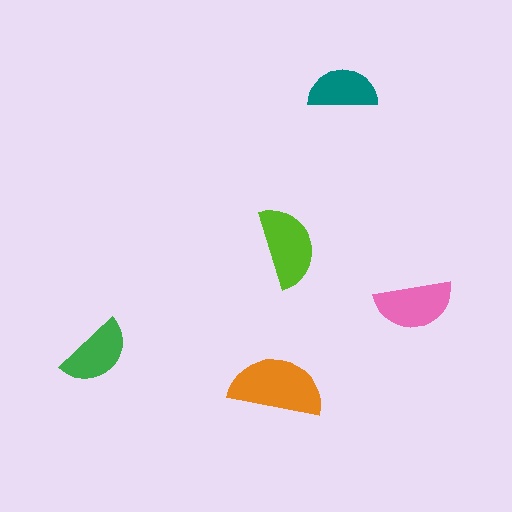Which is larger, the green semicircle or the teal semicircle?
The green one.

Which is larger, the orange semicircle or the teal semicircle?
The orange one.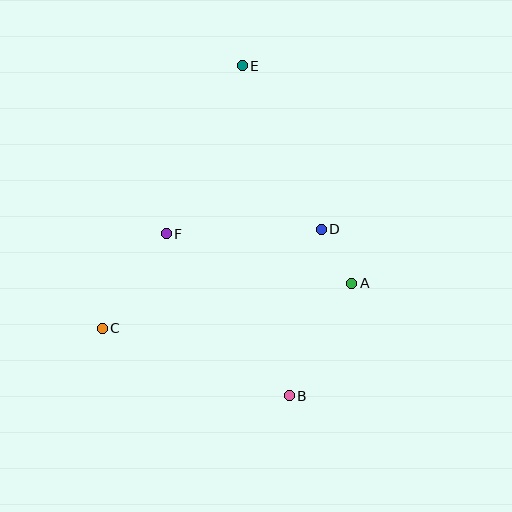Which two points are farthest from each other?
Points B and E are farthest from each other.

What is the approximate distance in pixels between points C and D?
The distance between C and D is approximately 240 pixels.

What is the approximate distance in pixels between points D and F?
The distance between D and F is approximately 155 pixels.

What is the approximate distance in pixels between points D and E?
The distance between D and E is approximately 181 pixels.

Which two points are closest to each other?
Points A and D are closest to each other.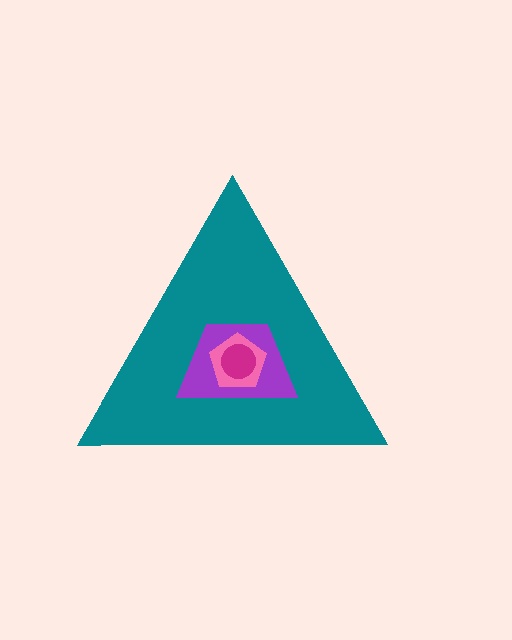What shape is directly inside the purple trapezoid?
The pink pentagon.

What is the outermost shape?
The teal triangle.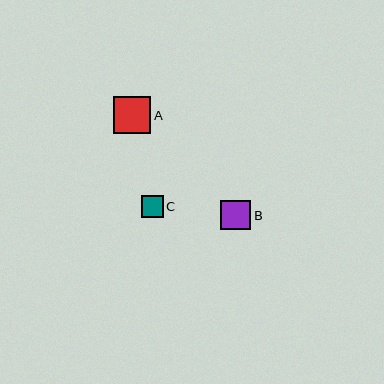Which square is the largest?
Square A is the largest with a size of approximately 37 pixels.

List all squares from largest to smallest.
From largest to smallest: A, B, C.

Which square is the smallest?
Square C is the smallest with a size of approximately 22 pixels.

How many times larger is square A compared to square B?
Square A is approximately 1.2 times the size of square B.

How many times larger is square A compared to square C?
Square A is approximately 1.7 times the size of square C.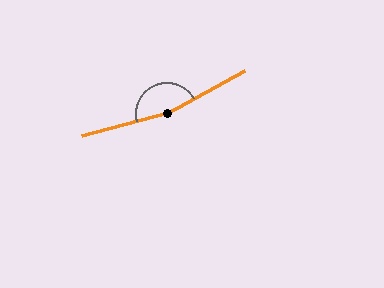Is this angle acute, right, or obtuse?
It is obtuse.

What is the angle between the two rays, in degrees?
Approximately 166 degrees.